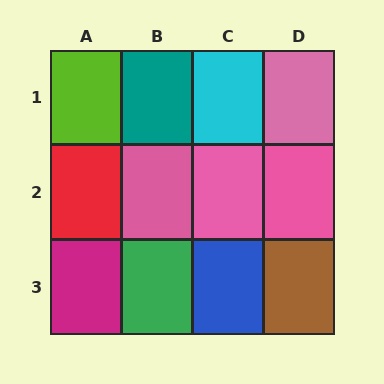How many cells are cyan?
1 cell is cyan.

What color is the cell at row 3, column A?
Magenta.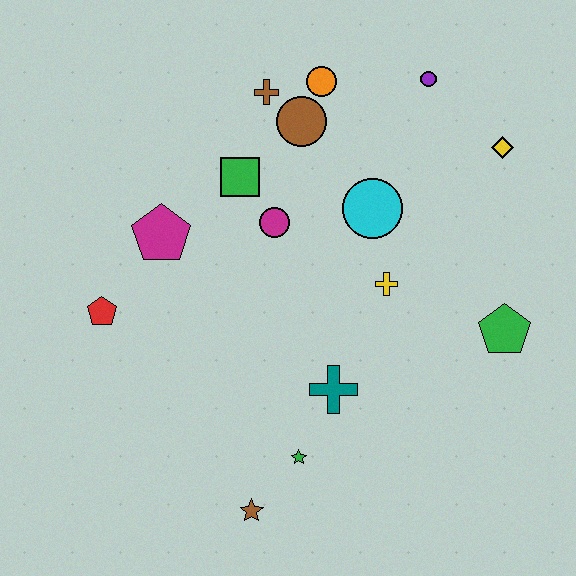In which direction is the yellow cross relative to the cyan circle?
The yellow cross is below the cyan circle.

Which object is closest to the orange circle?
The brown circle is closest to the orange circle.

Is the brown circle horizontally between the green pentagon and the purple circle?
No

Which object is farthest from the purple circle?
The brown star is farthest from the purple circle.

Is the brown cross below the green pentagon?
No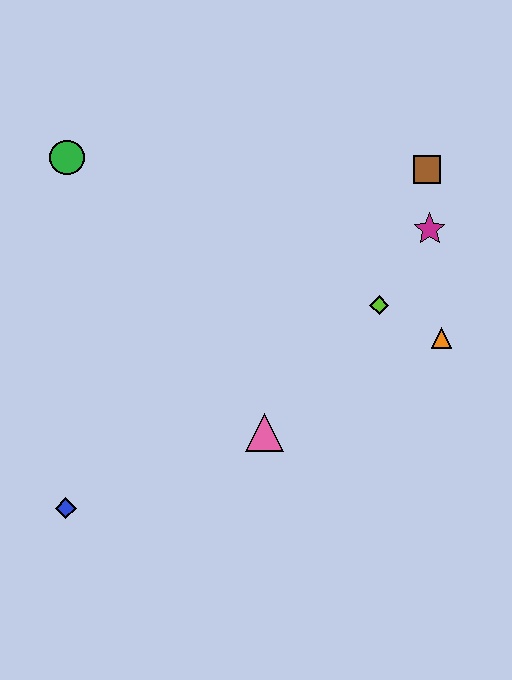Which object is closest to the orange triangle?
The lime diamond is closest to the orange triangle.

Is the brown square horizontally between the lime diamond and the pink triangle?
No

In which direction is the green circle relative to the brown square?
The green circle is to the left of the brown square.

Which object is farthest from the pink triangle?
The green circle is farthest from the pink triangle.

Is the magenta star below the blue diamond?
No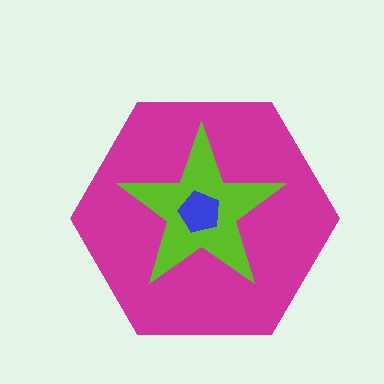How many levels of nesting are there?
3.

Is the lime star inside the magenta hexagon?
Yes.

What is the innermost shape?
The blue pentagon.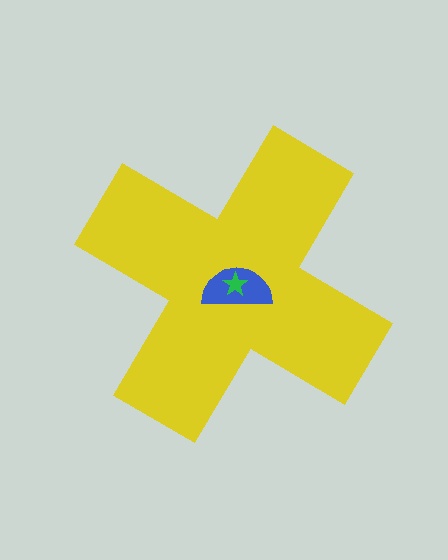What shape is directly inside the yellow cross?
The blue semicircle.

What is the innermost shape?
The green star.